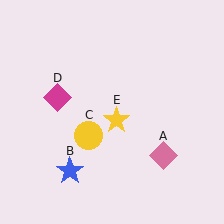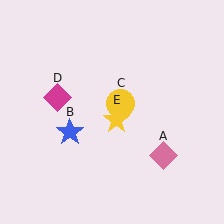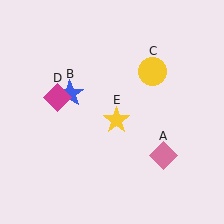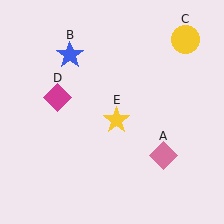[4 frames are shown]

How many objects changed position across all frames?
2 objects changed position: blue star (object B), yellow circle (object C).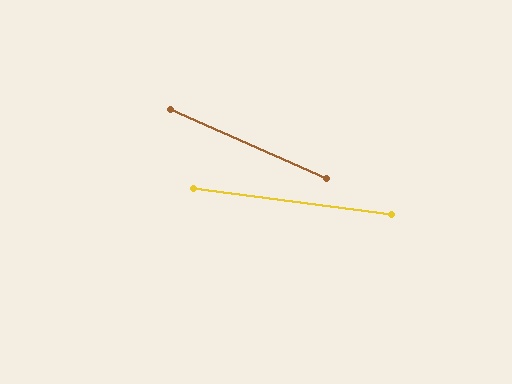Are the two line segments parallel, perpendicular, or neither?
Neither parallel nor perpendicular — they differ by about 16°.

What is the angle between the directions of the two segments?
Approximately 16 degrees.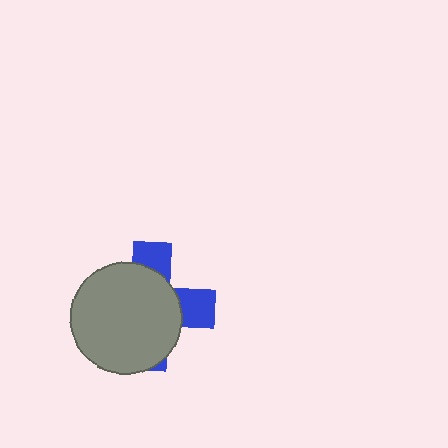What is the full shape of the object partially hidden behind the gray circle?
The partially hidden object is a blue cross.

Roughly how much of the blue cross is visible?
A small part of it is visible (roughly 30%).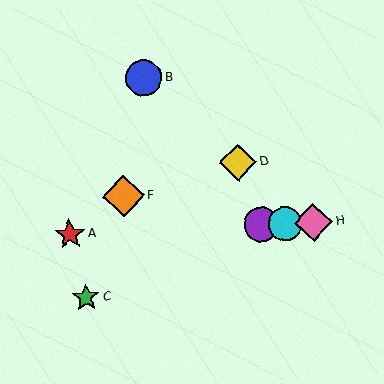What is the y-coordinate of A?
Object A is at y≈234.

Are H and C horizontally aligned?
No, H is at y≈222 and C is at y≈298.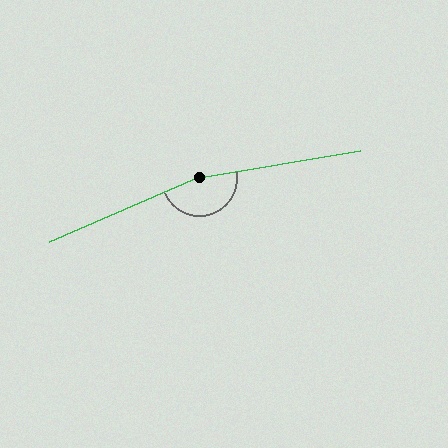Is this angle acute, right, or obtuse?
It is obtuse.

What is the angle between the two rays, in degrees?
Approximately 166 degrees.